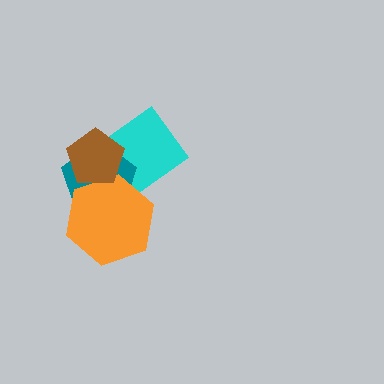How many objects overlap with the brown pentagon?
3 objects overlap with the brown pentagon.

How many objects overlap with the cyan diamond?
2 objects overlap with the cyan diamond.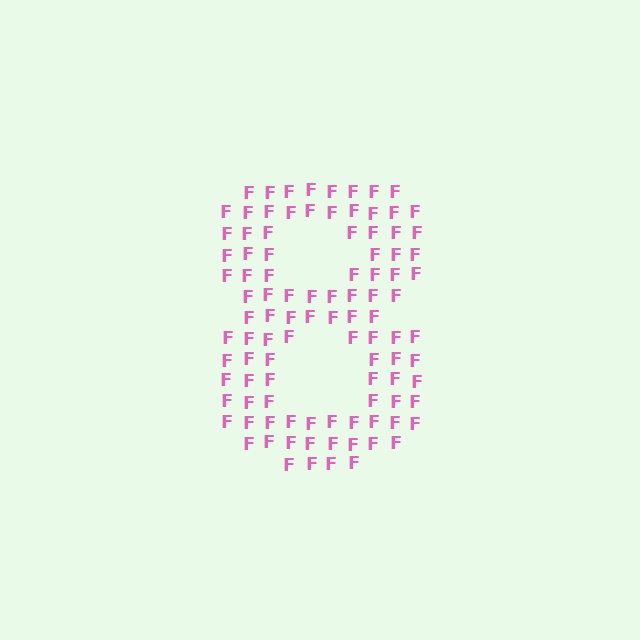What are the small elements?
The small elements are letter F's.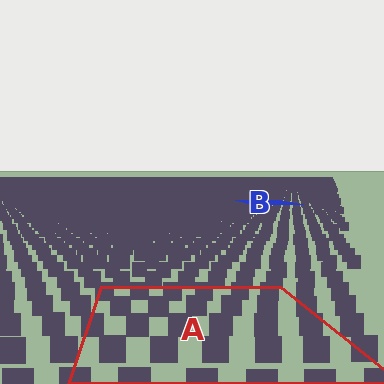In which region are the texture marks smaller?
The texture marks are smaller in region B, because it is farther away.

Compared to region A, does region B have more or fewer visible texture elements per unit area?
Region B has more texture elements per unit area — they are packed more densely because it is farther away.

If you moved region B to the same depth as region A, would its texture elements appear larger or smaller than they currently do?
They would appear larger. At a closer depth, the same texture elements are projected at a bigger on-screen size.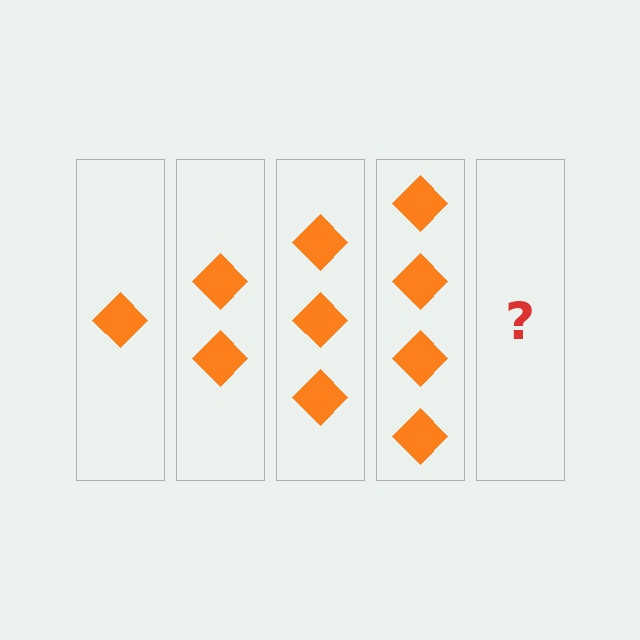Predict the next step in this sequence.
The next step is 5 diamonds.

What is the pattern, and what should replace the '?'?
The pattern is that each step adds one more diamond. The '?' should be 5 diamonds.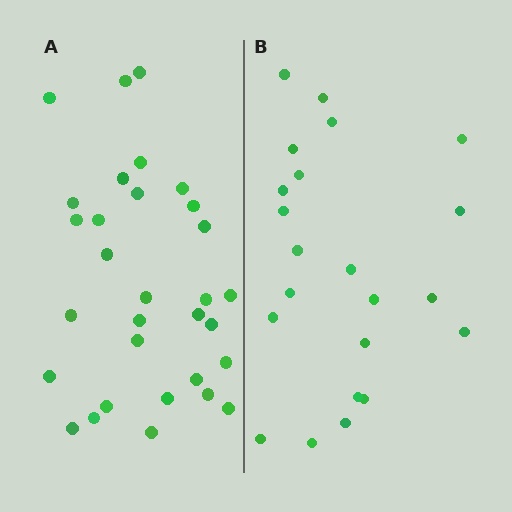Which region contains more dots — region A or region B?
Region A (the left region) has more dots.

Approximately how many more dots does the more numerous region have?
Region A has roughly 8 or so more dots than region B.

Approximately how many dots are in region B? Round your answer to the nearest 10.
About 20 dots. (The exact count is 22, which rounds to 20.)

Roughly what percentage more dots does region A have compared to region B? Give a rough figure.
About 40% more.